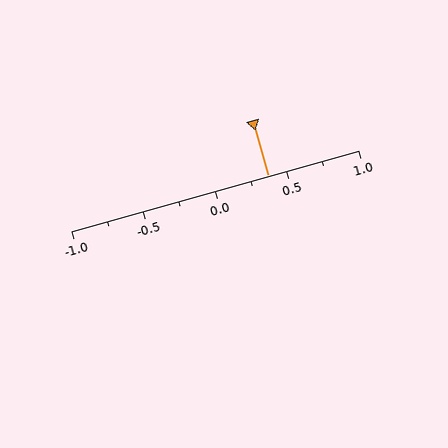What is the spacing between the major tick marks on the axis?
The major ticks are spaced 0.5 apart.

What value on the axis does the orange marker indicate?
The marker indicates approximately 0.38.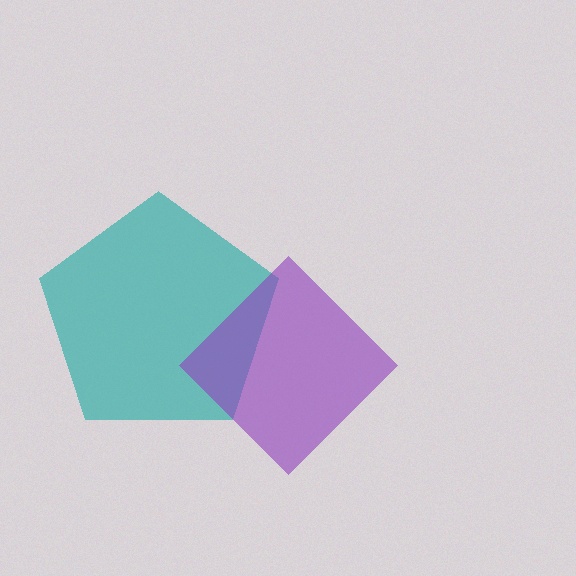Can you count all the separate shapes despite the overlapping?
Yes, there are 2 separate shapes.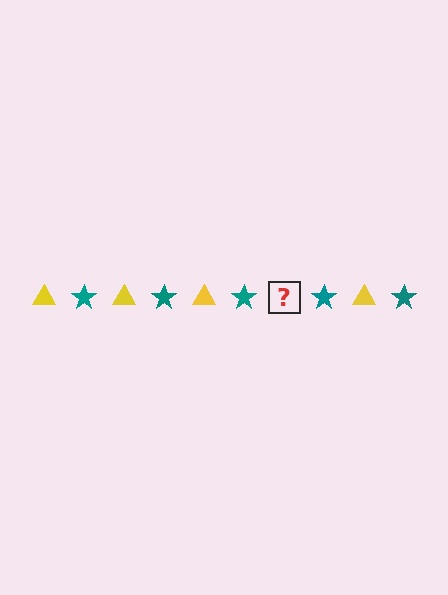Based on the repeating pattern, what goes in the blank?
The blank should be a yellow triangle.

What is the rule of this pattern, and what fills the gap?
The rule is that the pattern alternates between yellow triangle and teal star. The gap should be filled with a yellow triangle.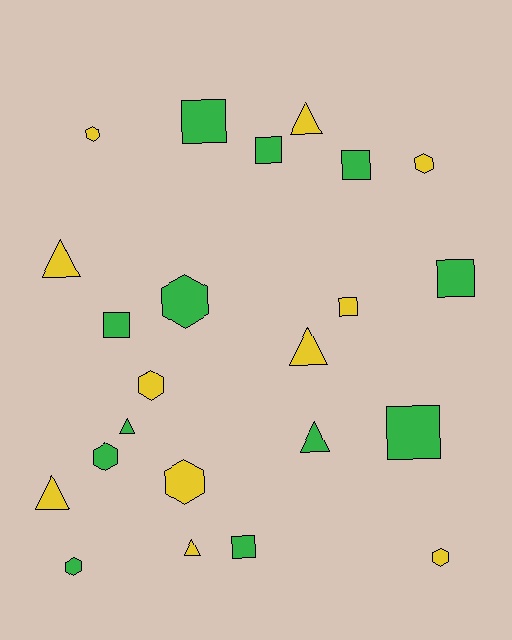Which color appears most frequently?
Green, with 12 objects.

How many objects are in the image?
There are 23 objects.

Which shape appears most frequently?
Square, with 8 objects.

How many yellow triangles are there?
There are 5 yellow triangles.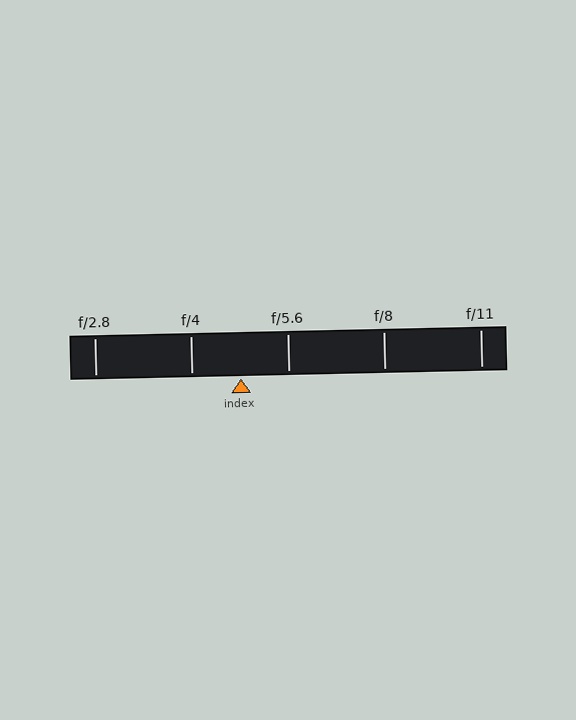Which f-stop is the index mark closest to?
The index mark is closest to f/5.6.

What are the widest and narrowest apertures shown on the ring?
The widest aperture shown is f/2.8 and the narrowest is f/11.